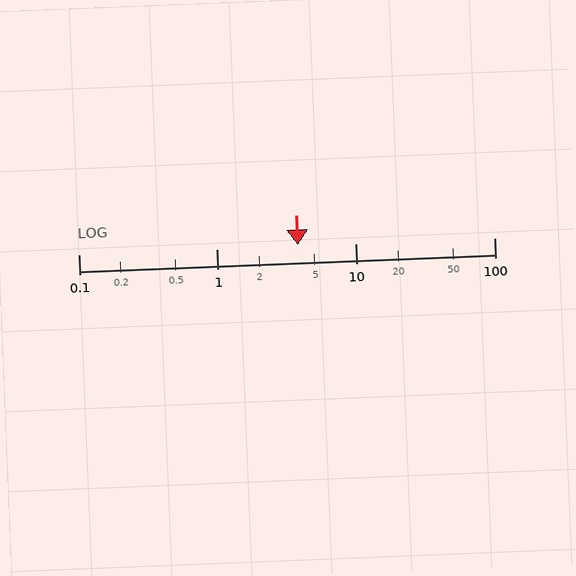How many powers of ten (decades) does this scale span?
The scale spans 3 decades, from 0.1 to 100.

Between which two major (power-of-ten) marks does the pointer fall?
The pointer is between 1 and 10.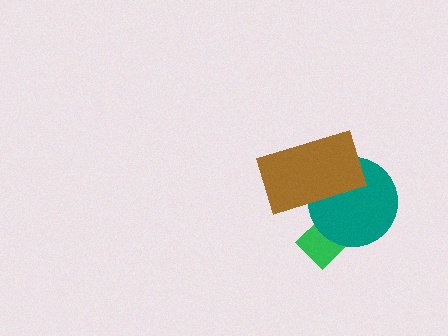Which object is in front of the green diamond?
The teal circle is in front of the green diamond.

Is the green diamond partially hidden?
Yes, it is partially covered by another shape.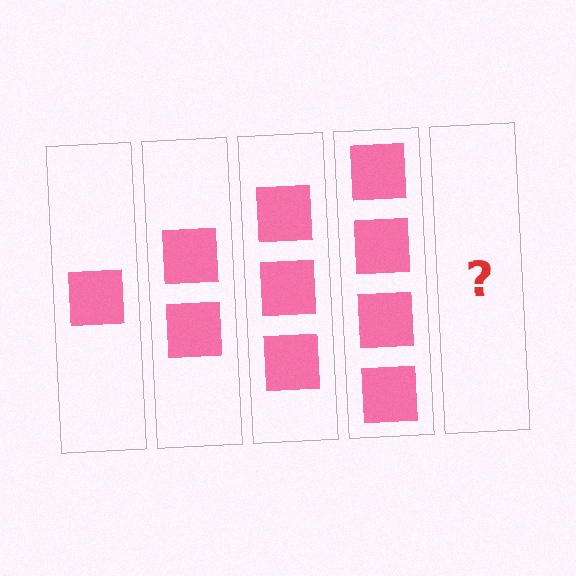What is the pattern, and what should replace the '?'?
The pattern is that each step adds one more square. The '?' should be 5 squares.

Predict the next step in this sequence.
The next step is 5 squares.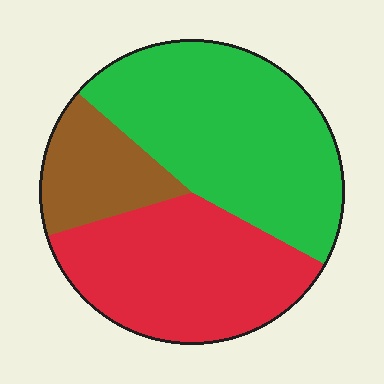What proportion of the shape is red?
Red covers around 35% of the shape.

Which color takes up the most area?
Green, at roughly 45%.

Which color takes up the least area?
Brown, at roughly 15%.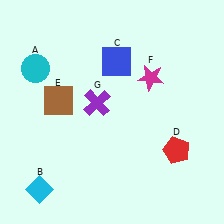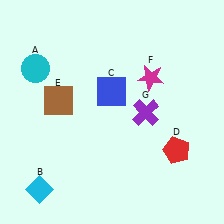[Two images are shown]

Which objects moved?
The objects that moved are: the blue square (C), the purple cross (G).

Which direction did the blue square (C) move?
The blue square (C) moved down.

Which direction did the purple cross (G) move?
The purple cross (G) moved right.